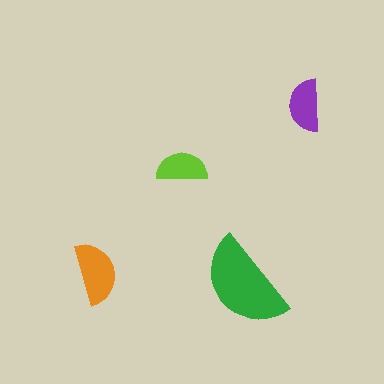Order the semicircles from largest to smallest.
the green one, the orange one, the purple one, the lime one.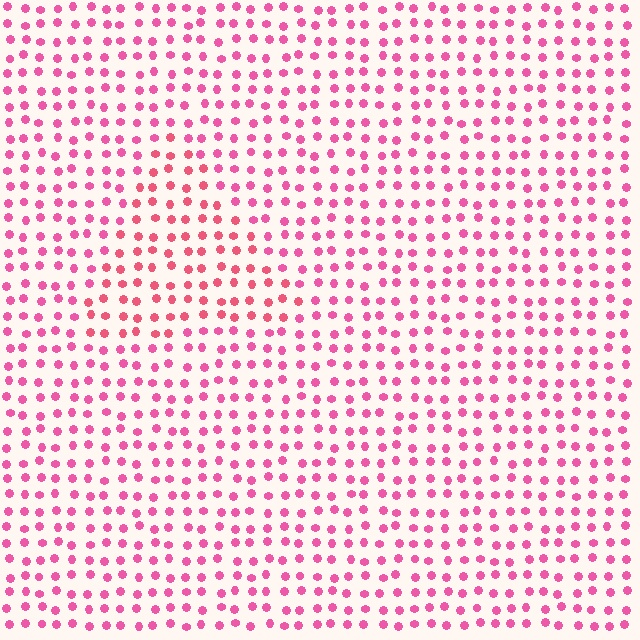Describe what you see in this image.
The image is filled with small pink elements in a uniform arrangement. A triangle-shaped region is visible where the elements are tinted to a slightly different hue, forming a subtle color boundary.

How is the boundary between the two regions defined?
The boundary is defined purely by a slight shift in hue (about 19 degrees). Spacing, size, and orientation are identical on both sides.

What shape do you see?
I see a triangle.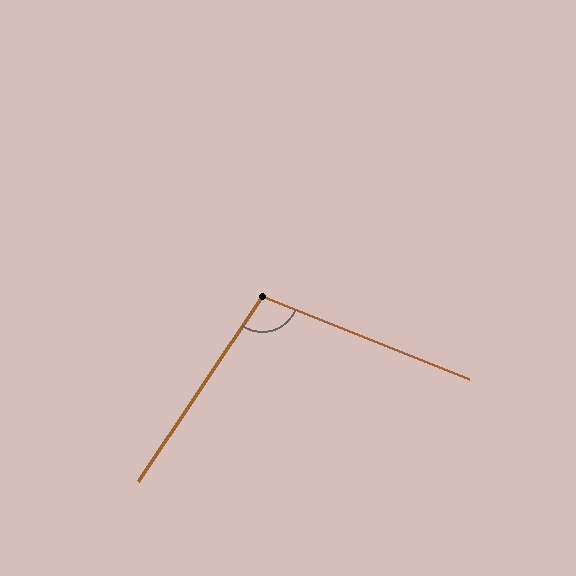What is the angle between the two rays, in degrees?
Approximately 102 degrees.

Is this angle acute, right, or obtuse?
It is obtuse.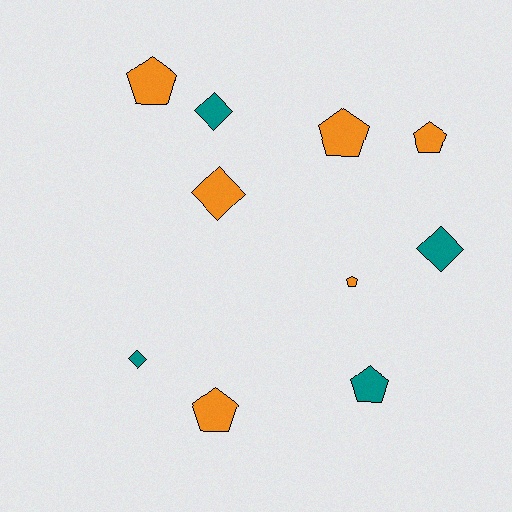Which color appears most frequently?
Orange, with 6 objects.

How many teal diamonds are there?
There are 3 teal diamonds.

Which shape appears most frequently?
Pentagon, with 6 objects.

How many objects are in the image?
There are 10 objects.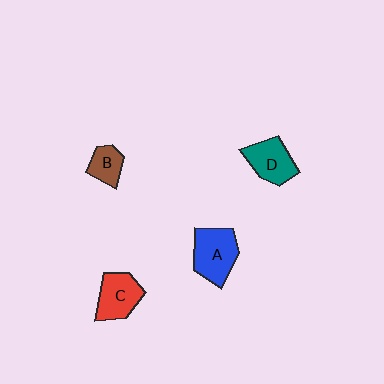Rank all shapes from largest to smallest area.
From largest to smallest: A (blue), C (red), D (teal), B (brown).